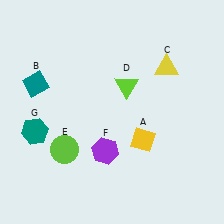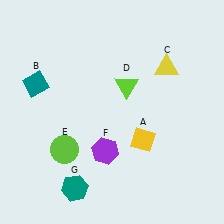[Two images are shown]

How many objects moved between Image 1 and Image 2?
1 object moved between the two images.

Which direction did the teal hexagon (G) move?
The teal hexagon (G) moved down.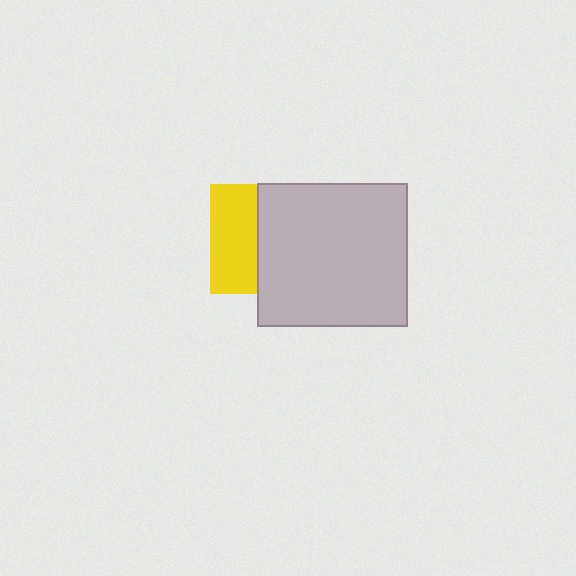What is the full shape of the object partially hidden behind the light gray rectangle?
The partially hidden object is a yellow square.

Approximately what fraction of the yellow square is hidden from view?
Roughly 57% of the yellow square is hidden behind the light gray rectangle.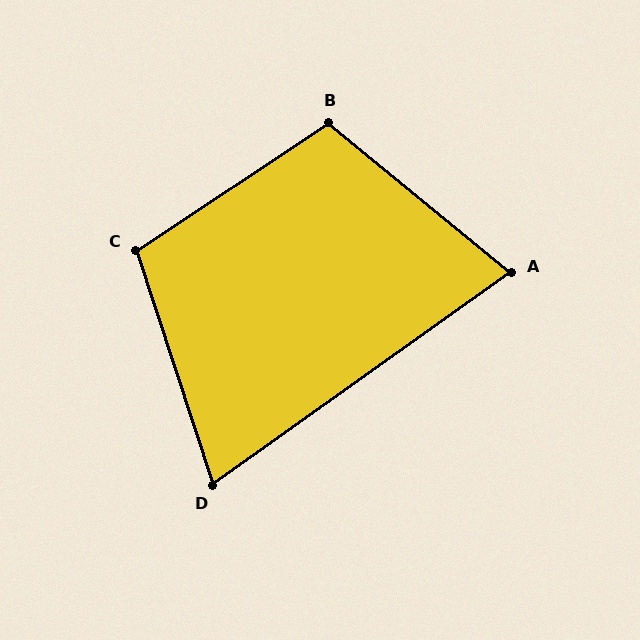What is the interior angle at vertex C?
Approximately 105 degrees (obtuse).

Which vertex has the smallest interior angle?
D, at approximately 73 degrees.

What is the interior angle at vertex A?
Approximately 75 degrees (acute).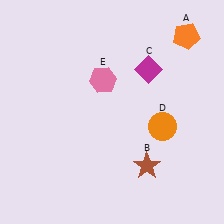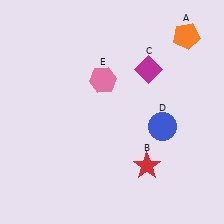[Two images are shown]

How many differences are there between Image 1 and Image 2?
There are 2 differences between the two images.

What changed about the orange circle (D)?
In Image 1, D is orange. In Image 2, it changed to blue.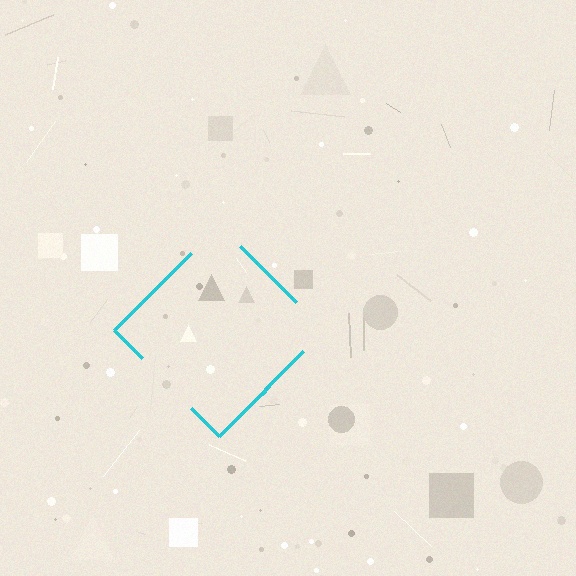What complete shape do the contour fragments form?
The contour fragments form a diamond.